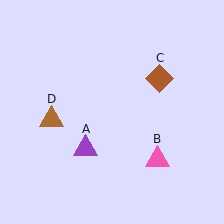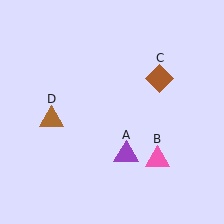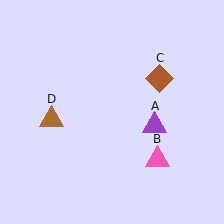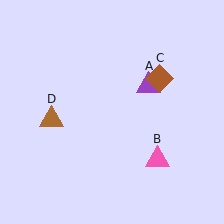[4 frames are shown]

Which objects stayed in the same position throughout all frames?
Pink triangle (object B) and brown diamond (object C) and brown triangle (object D) remained stationary.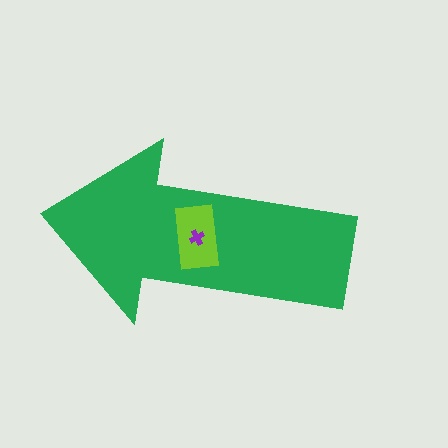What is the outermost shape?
The green arrow.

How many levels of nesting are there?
3.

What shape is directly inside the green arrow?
The lime rectangle.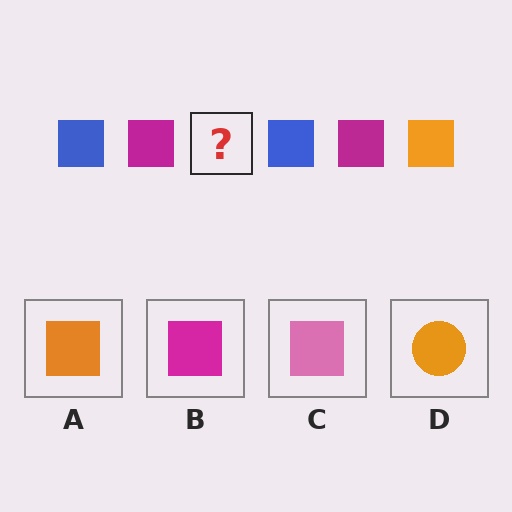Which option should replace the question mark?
Option A.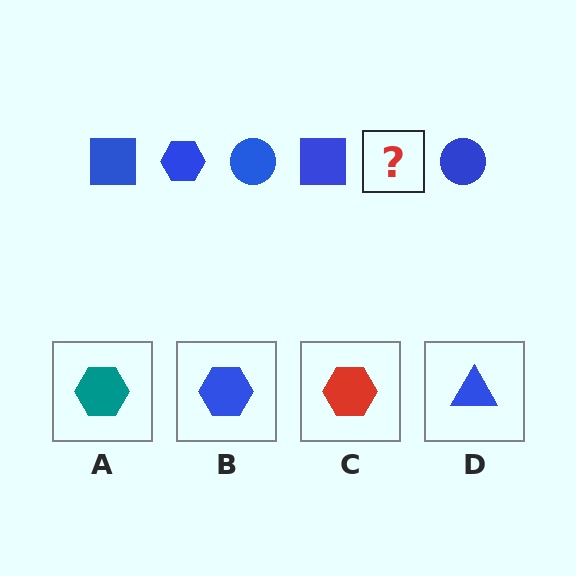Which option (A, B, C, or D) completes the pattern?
B.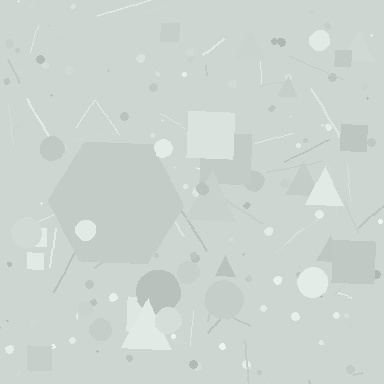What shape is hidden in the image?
A hexagon is hidden in the image.